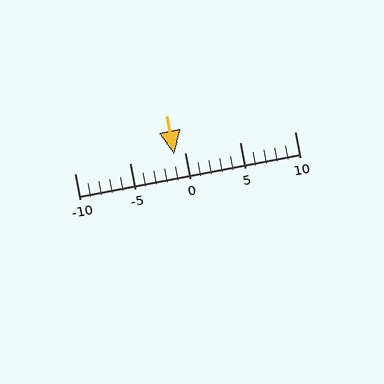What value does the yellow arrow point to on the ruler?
The yellow arrow points to approximately -1.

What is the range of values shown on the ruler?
The ruler shows values from -10 to 10.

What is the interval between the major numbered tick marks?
The major tick marks are spaced 5 units apart.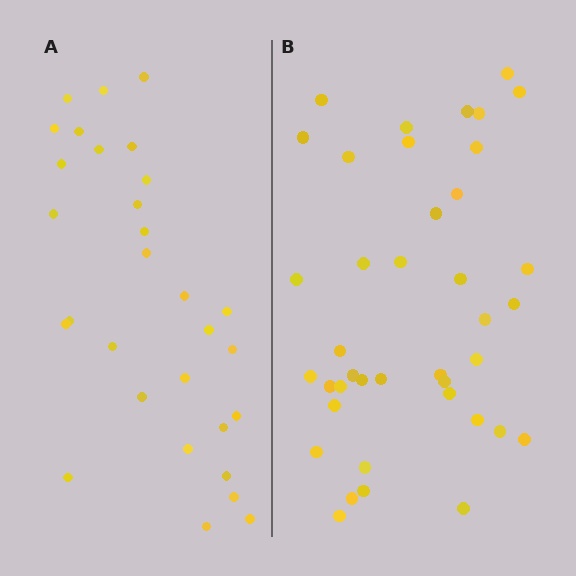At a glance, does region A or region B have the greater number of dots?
Region B (the right region) has more dots.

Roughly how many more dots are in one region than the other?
Region B has roughly 10 or so more dots than region A.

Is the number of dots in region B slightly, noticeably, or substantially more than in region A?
Region B has noticeably more, but not dramatically so. The ratio is roughly 1.3 to 1.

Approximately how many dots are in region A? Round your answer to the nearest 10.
About 30 dots.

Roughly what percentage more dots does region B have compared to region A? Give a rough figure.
About 35% more.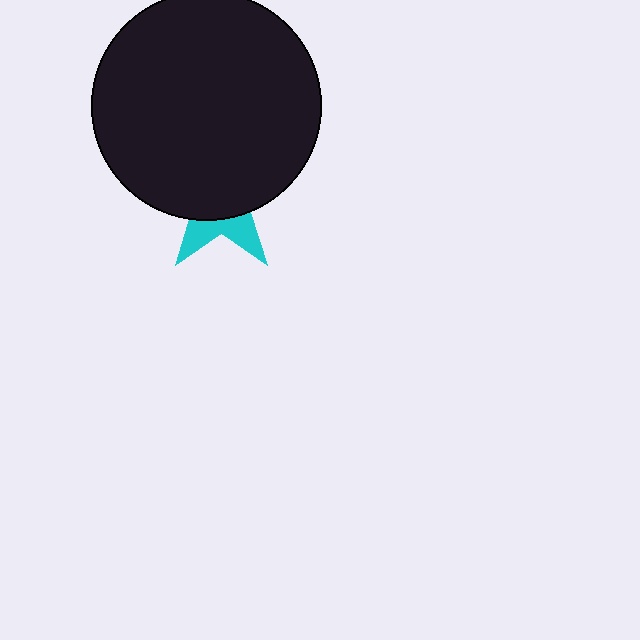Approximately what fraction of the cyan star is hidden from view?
Roughly 70% of the cyan star is hidden behind the black circle.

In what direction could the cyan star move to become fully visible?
The cyan star could move down. That would shift it out from behind the black circle entirely.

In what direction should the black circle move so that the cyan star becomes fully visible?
The black circle should move up. That is the shortest direction to clear the overlap and leave the cyan star fully visible.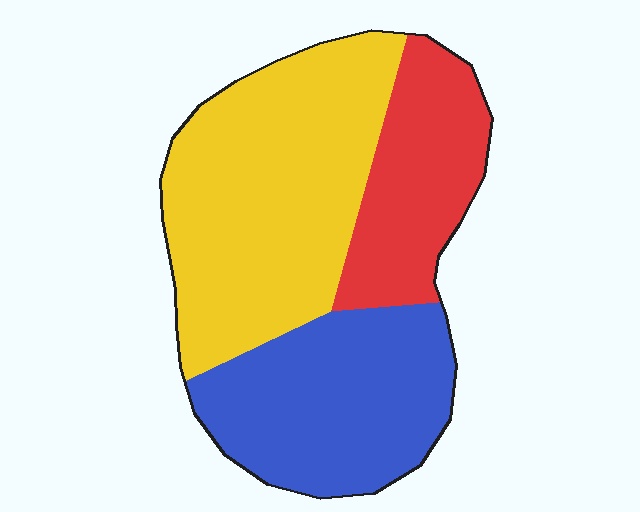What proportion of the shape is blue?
Blue takes up about one third (1/3) of the shape.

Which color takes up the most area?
Yellow, at roughly 45%.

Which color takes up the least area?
Red, at roughly 20%.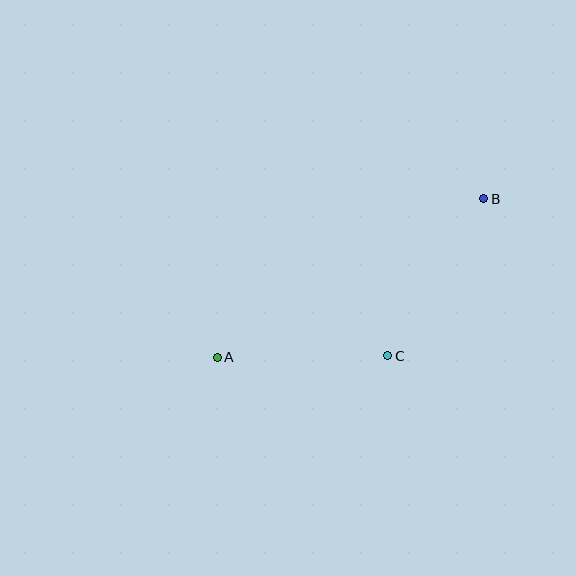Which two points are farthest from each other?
Points A and B are farthest from each other.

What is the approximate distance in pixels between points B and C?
The distance between B and C is approximately 184 pixels.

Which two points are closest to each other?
Points A and C are closest to each other.